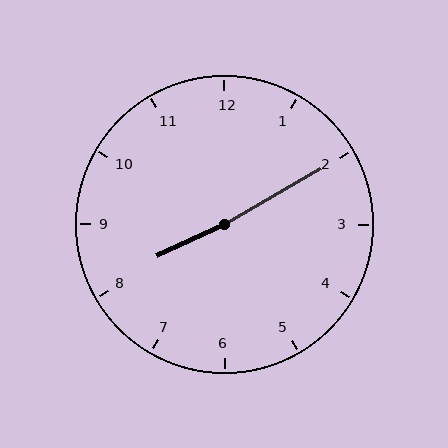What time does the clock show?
8:10.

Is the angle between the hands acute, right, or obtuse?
It is obtuse.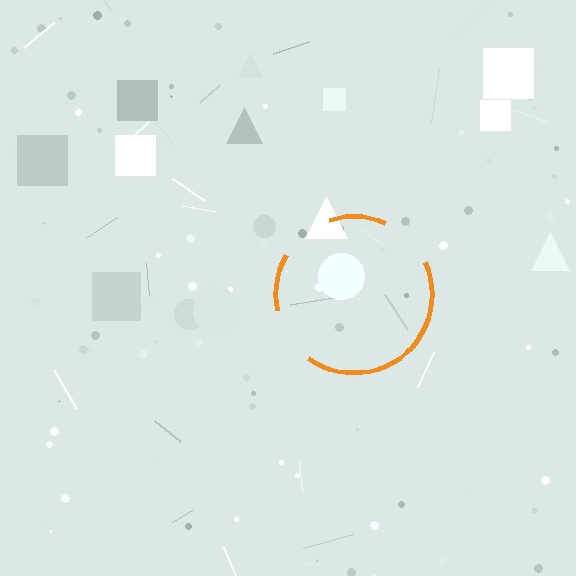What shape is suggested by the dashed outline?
The dashed outline suggests a circle.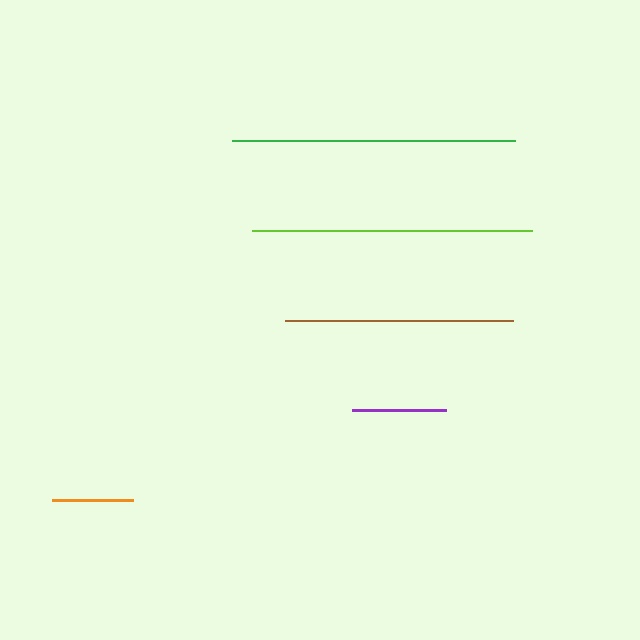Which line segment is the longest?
The green line is the longest at approximately 284 pixels.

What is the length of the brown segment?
The brown segment is approximately 228 pixels long.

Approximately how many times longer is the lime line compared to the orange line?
The lime line is approximately 3.4 times the length of the orange line.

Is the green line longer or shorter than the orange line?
The green line is longer than the orange line.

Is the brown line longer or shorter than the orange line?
The brown line is longer than the orange line.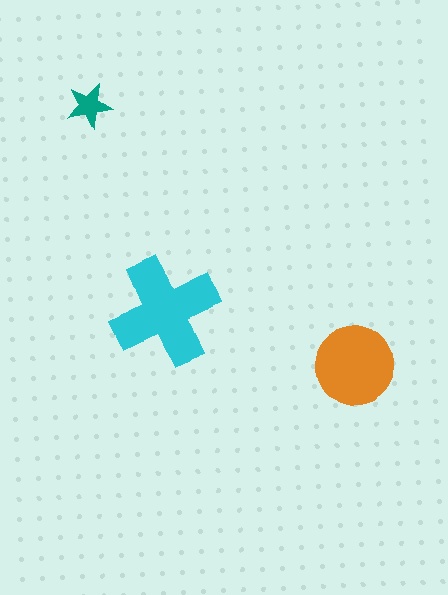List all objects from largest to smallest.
The cyan cross, the orange circle, the teal star.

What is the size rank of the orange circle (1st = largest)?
2nd.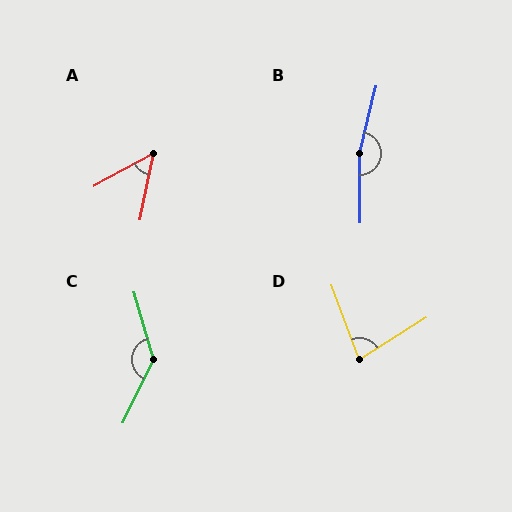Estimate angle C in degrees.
Approximately 137 degrees.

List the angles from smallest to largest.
A (50°), D (78°), C (137°), B (165°).